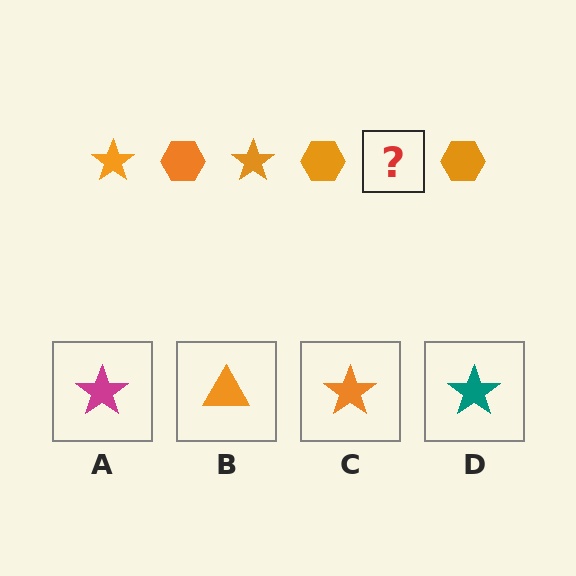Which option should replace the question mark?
Option C.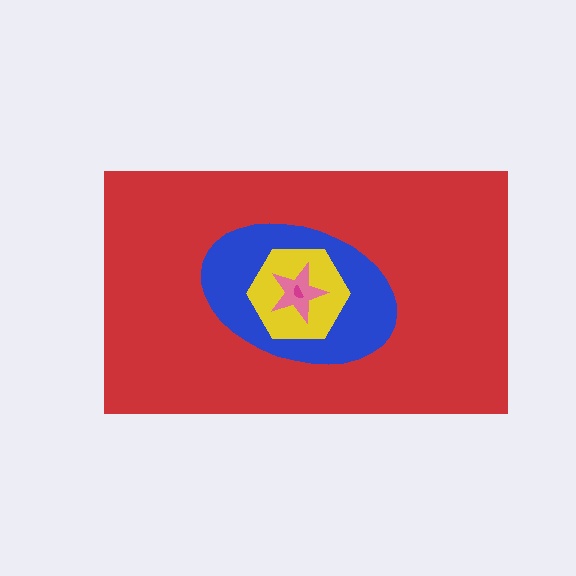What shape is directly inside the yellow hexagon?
The pink star.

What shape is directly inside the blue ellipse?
The yellow hexagon.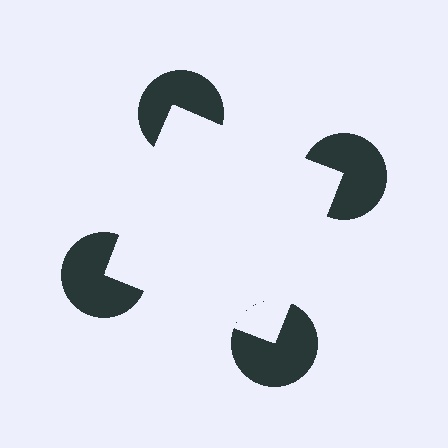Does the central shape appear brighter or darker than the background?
It typically appears slightly brighter than the background, even though no actual brightness change is drawn.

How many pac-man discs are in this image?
There are 4 — one at each vertex of the illusory square.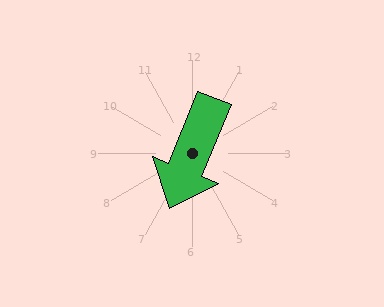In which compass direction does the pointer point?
South.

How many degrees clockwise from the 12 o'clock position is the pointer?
Approximately 202 degrees.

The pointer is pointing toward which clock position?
Roughly 7 o'clock.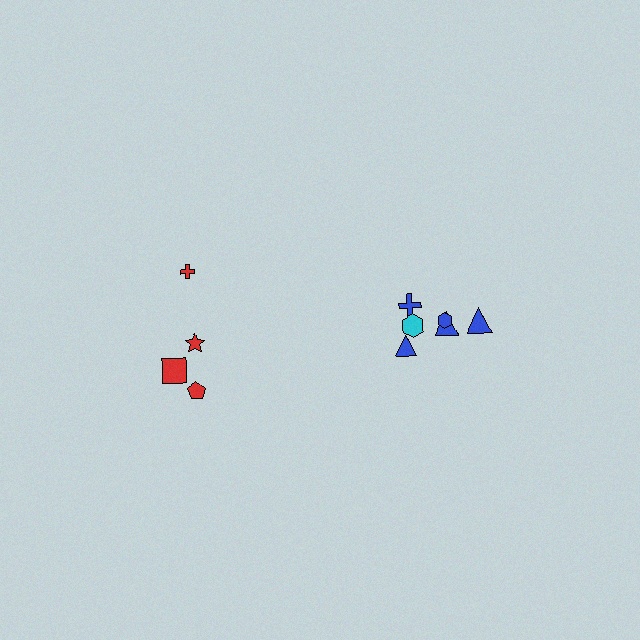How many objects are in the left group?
There are 4 objects.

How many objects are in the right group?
There are 6 objects.